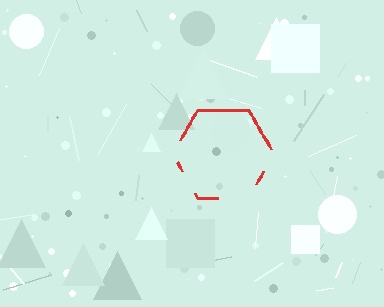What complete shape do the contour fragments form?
The contour fragments form a hexagon.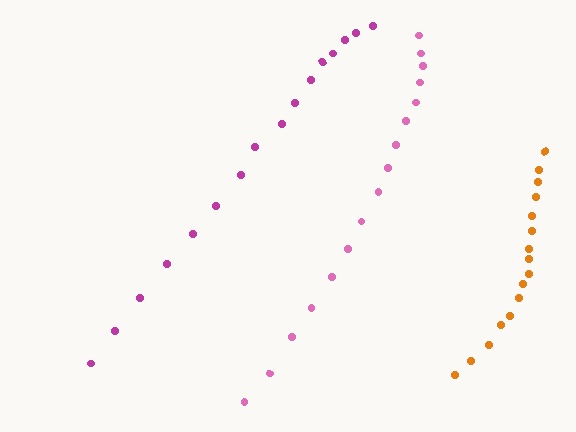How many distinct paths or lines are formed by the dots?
There are 3 distinct paths.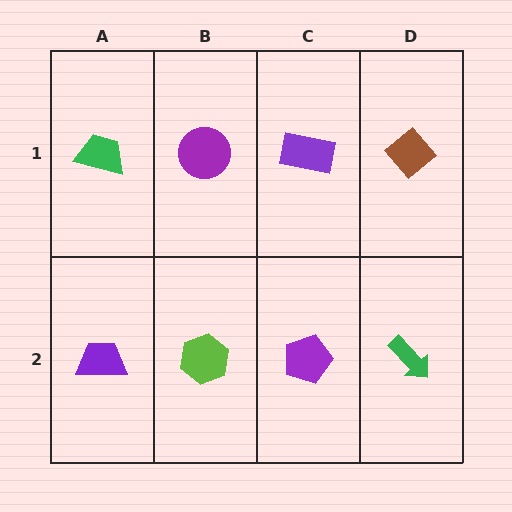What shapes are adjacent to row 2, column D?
A brown diamond (row 1, column D), a purple pentagon (row 2, column C).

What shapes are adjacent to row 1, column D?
A green arrow (row 2, column D), a purple rectangle (row 1, column C).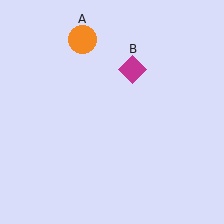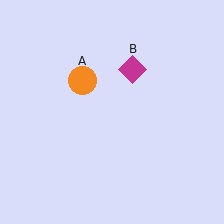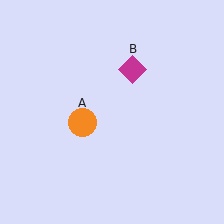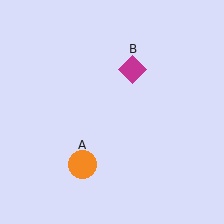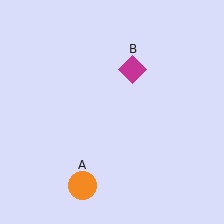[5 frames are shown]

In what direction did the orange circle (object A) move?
The orange circle (object A) moved down.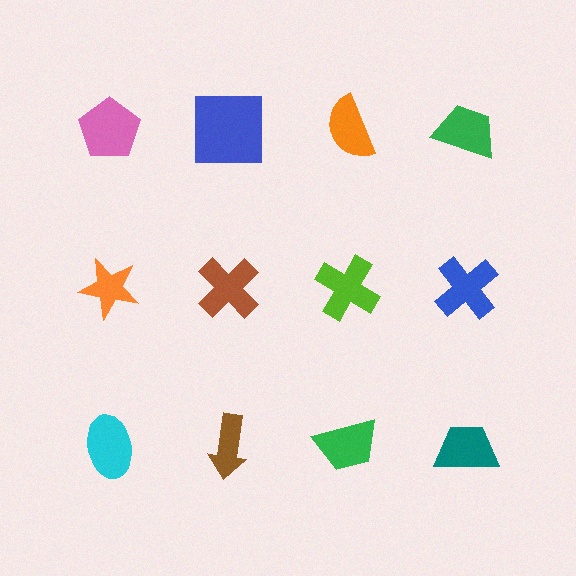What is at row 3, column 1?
A cyan ellipse.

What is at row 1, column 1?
A pink pentagon.